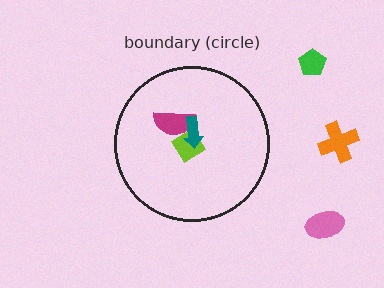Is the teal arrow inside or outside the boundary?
Inside.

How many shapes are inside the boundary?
3 inside, 3 outside.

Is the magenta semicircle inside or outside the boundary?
Inside.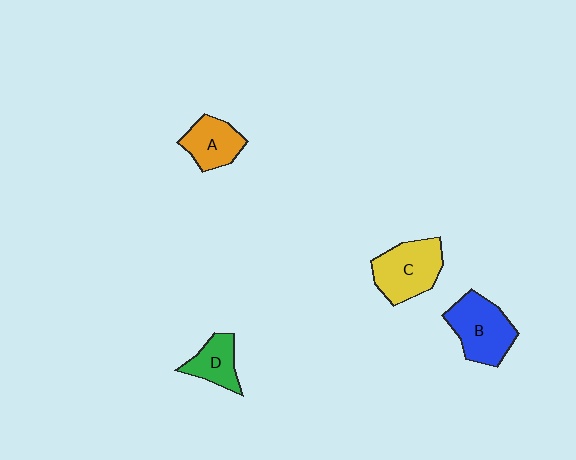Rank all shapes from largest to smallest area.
From largest to smallest: B (blue), C (yellow), A (orange), D (green).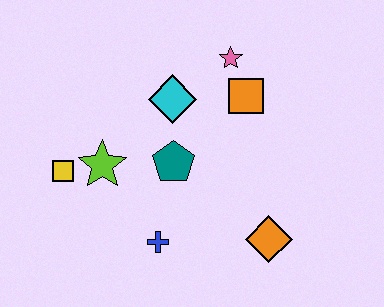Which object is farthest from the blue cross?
The pink star is farthest from the blue cross.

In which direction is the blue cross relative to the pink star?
The blue cross is below the pink star.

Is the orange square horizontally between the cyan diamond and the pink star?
No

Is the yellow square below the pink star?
Yes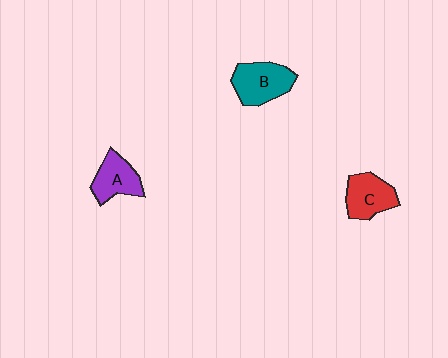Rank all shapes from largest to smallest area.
From largest to smallest: B (teal), C (red), A (purple).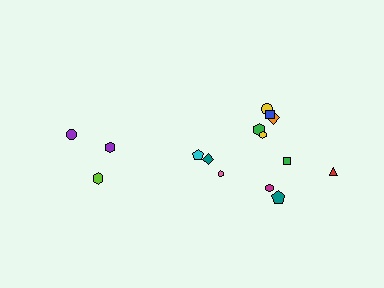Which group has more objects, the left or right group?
The right group.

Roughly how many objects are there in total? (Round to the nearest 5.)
Roughly 15 objects in total.